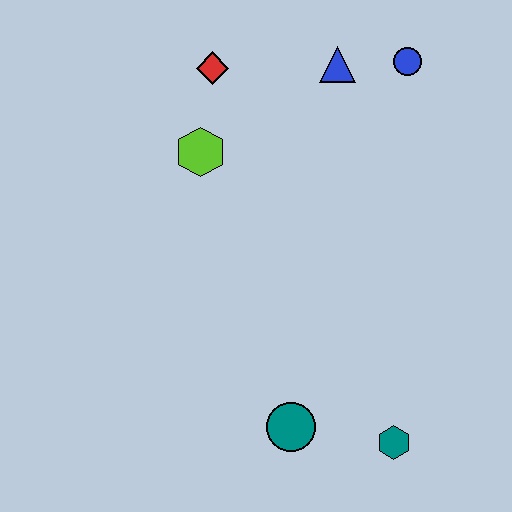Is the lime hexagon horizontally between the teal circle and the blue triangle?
No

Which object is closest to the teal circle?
The teal hexagon is closest to the teal circle.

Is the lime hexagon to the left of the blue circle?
Yes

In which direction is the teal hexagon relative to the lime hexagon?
The teal hexagon is below the lime hexagon.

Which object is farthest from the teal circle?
The blue circle is farthest from the teal circle.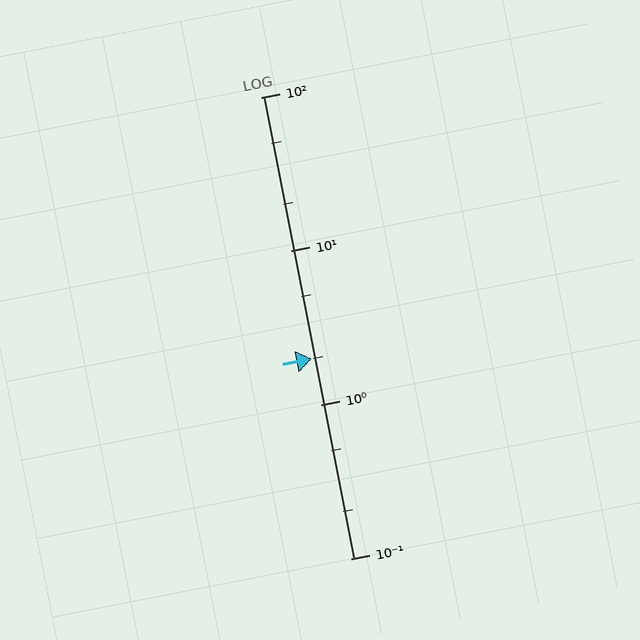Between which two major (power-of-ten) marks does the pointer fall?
The pointer is between 1 and 10.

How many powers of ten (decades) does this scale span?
The scale spans 3 decades, from 0.1 to 100.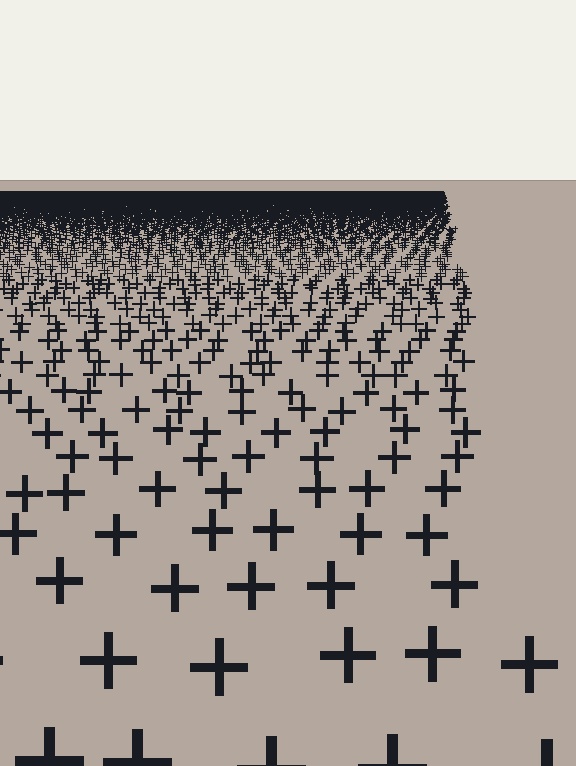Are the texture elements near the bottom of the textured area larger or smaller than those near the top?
Larger. Near the bottom, elements are closer to the viewer and appear at a bigger on-screen size.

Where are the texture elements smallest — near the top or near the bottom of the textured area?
Near the top.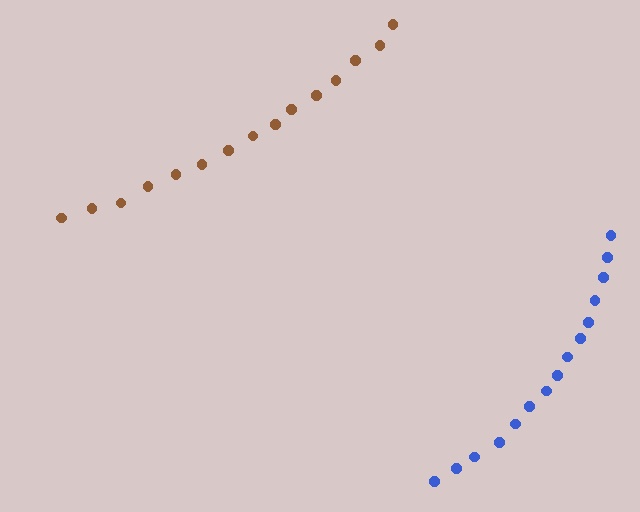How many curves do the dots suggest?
There are 2 distinct paths.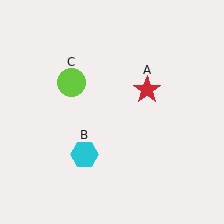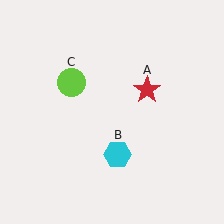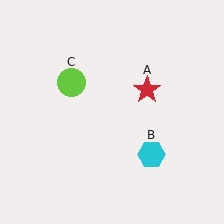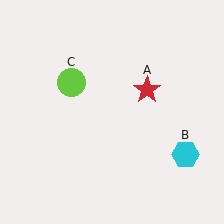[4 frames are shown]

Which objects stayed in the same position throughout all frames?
Red star (object A) and lime circle (object C) remained stationary.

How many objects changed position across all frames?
1 object changed position: cyan hexagon (object B).